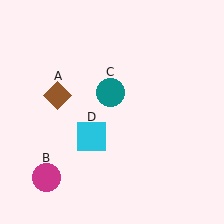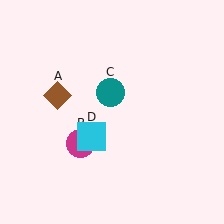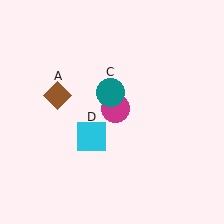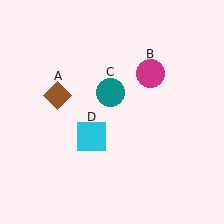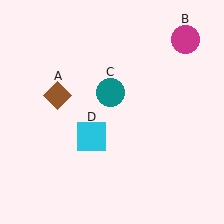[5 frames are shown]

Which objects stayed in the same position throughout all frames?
Brown diamond (object A) and teal circle (object C) and cyan square (object D) remained stationary.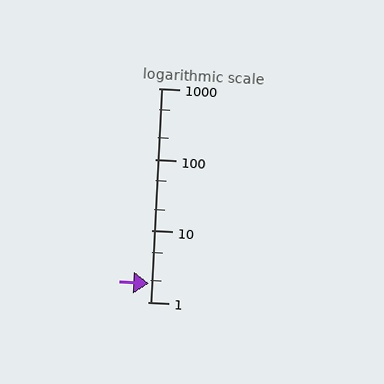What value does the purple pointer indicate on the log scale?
The pointer indicates approximately 1.8.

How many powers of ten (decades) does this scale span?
The scale spans 3 decades, from 1 to 1000.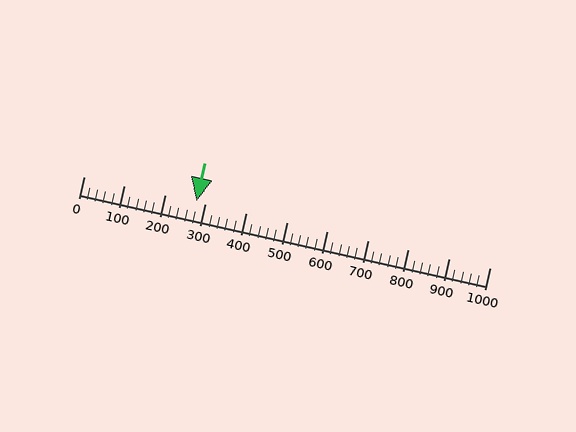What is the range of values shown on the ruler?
The ruler shows values from 0 to 1000.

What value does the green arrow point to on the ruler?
The green arrow points to approximately 277.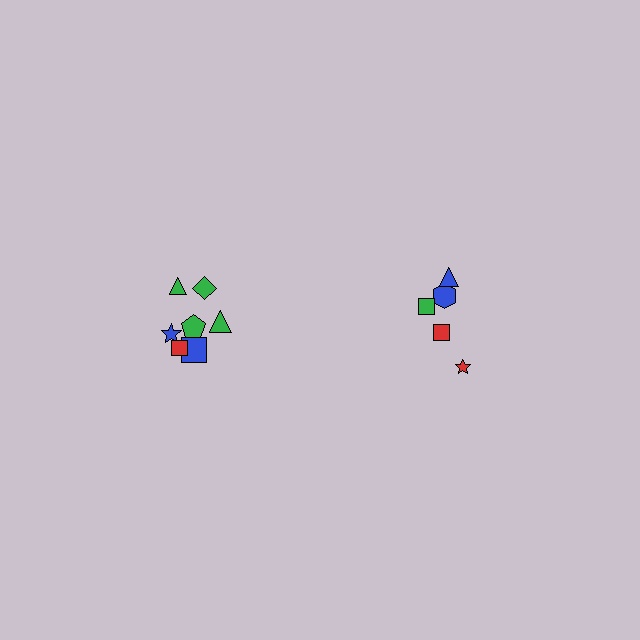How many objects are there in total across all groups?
There are 12 objects.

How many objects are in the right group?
There are 5 objects.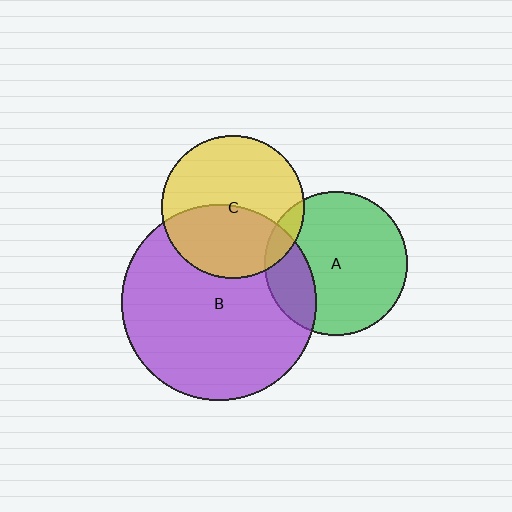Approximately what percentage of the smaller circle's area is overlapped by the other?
Approximately 20%.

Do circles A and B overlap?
Yes.